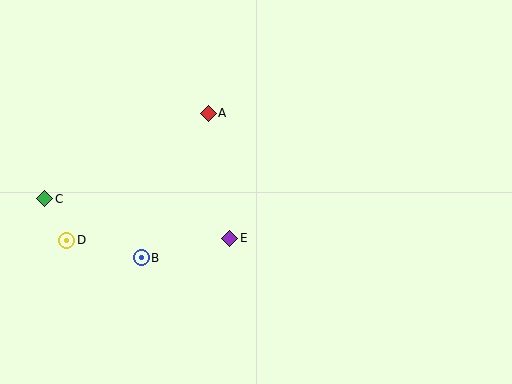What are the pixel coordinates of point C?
Point C is at (45, 199).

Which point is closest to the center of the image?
Point E at (230, 238) is closest to the center.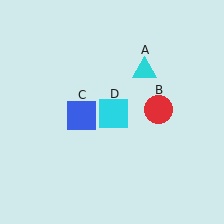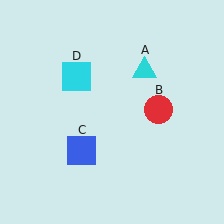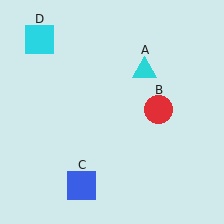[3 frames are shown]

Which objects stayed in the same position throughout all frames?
Cyan triangle (object A) and red circle (object B) remained stationary.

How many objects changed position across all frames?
2 objects changed position: blue square (object C), cyan square (object D).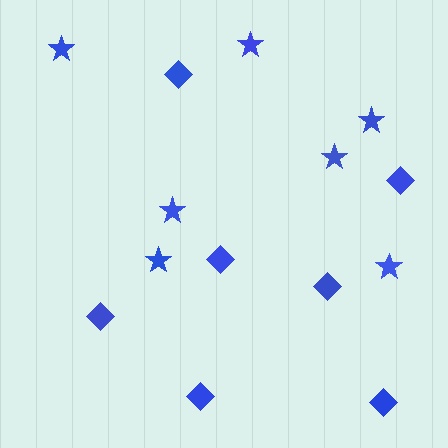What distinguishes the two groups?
There are 2 groups: one group of diamonds (7) and one group of stars (7).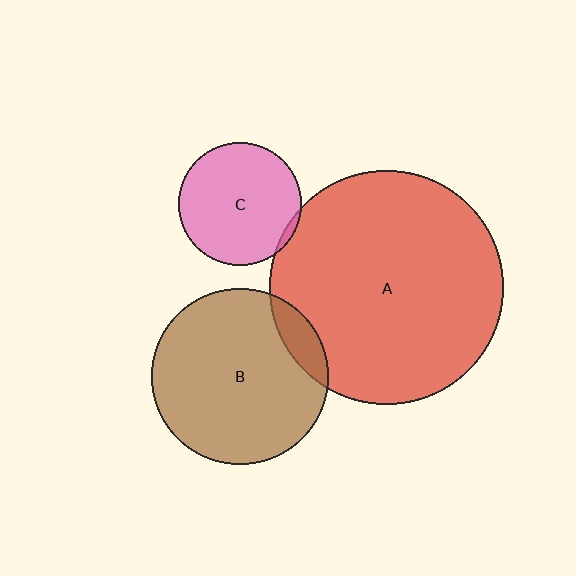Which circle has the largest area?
Circle A (red).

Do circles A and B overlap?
Yes.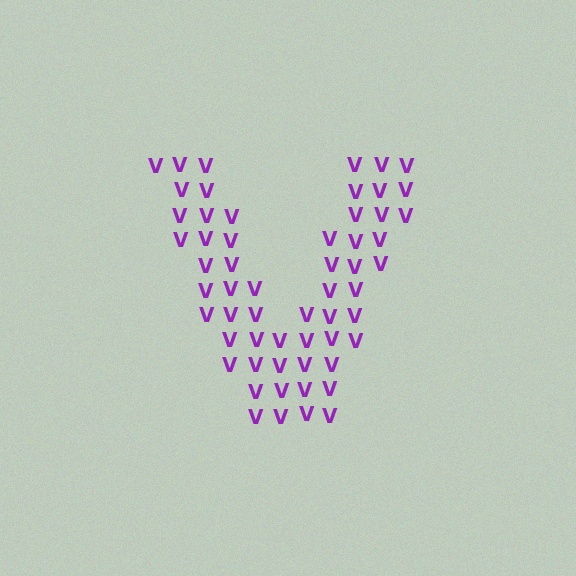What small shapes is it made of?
It is made of small letter V's.